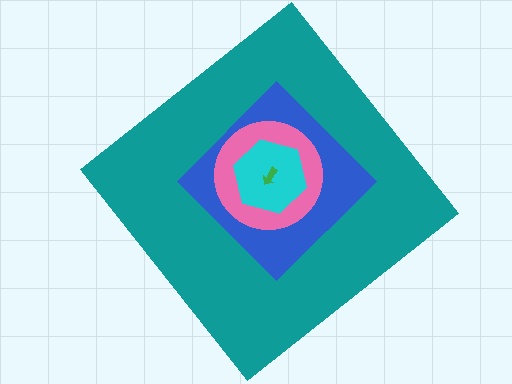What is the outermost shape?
The teal diamond.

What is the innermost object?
The green arrow.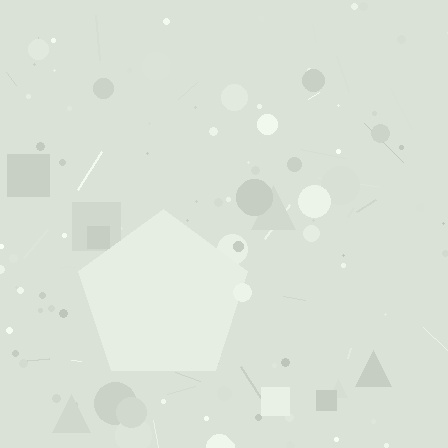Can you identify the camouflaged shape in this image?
The camouflaged shape is a pentagon.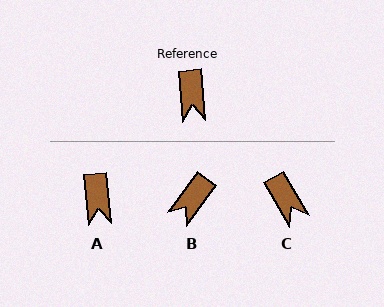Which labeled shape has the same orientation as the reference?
A.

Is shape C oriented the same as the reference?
No, it is off by about 26 degrees.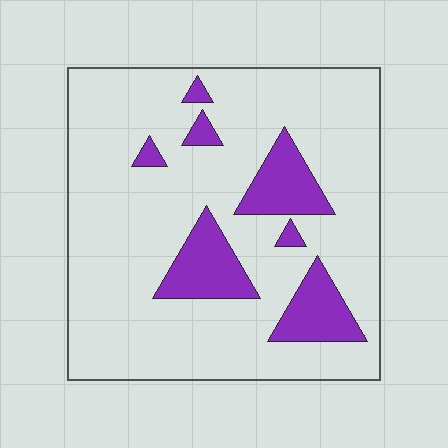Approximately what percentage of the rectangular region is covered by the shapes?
Approximately 15%.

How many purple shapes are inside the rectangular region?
7.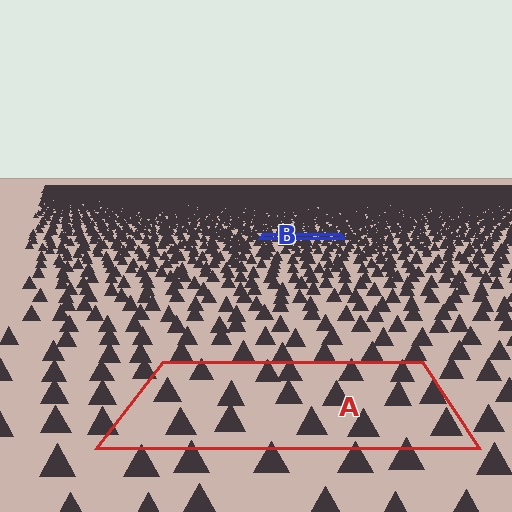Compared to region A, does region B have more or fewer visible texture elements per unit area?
Region B has more texture elements per unit area — they are packed more densely because it is farther away.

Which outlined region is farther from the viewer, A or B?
Region B is farther from the viewer — the texture elements inside it appear smaller and more densely packed.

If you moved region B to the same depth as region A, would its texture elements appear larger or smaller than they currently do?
They would appear larger. At a closer depth, the same texture elements are projected at a bigger on-screen size.